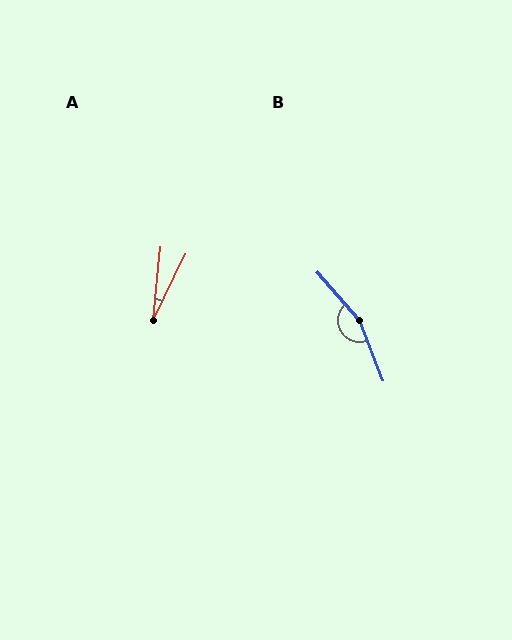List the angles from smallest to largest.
A (20°), B (160°).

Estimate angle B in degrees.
Approximately 160 degrees.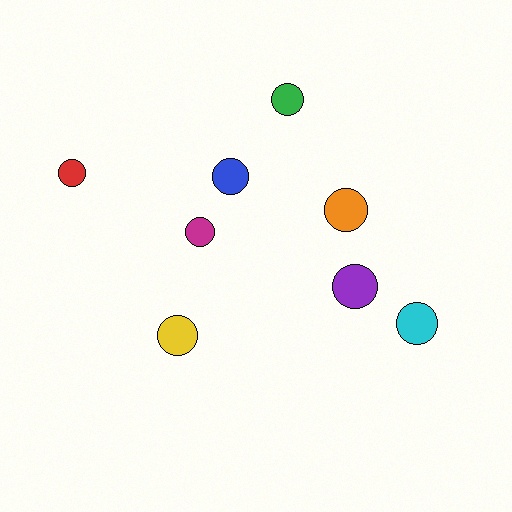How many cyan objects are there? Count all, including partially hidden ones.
There is 1 cyan object.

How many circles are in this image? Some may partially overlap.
There are 8 circles.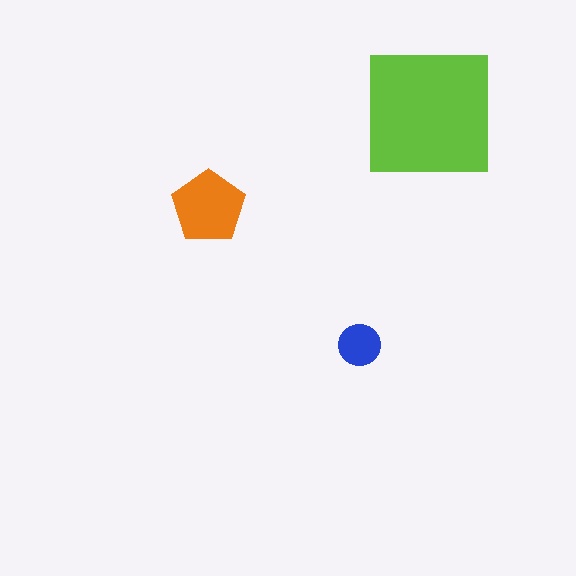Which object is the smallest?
The blue circle.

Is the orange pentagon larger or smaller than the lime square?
Smaller.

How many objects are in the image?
There are 3 objects in the image.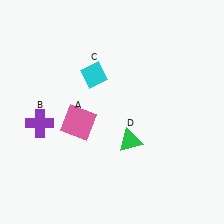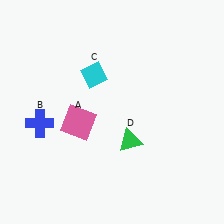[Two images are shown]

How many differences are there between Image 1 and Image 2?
There is 1 difference between the two images.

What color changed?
The cross (B) changed from purple in Image 1 to blue in Image 2.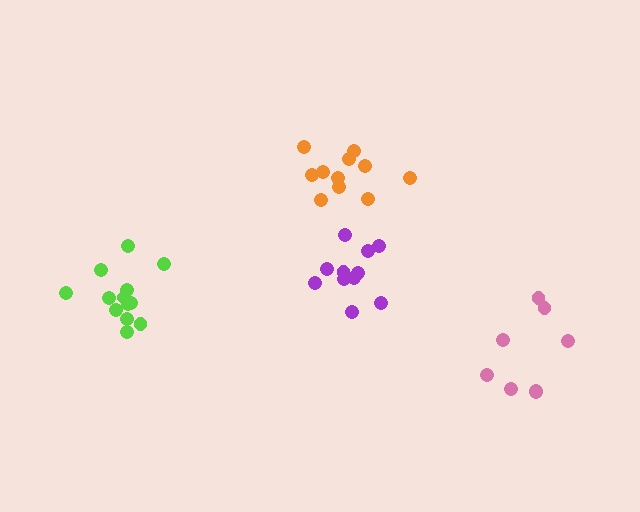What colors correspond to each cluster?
The clusters are colored: orange, purple, lime, pink.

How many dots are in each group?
Group 1: 11 dots, Group 2: 11 dots, Group 3: 13 dots, Group 4: 8 dots (43 total).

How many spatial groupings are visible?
There are 4 spatial groupings.